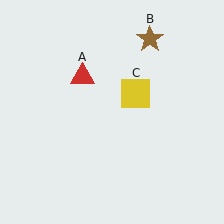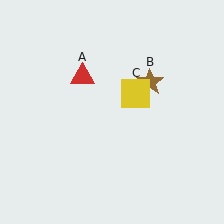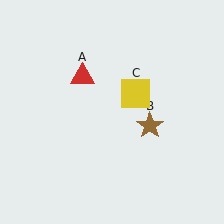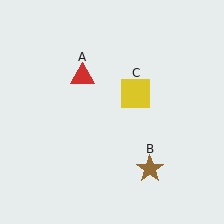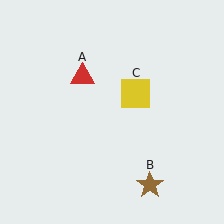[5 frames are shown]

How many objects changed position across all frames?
1 object changed position: brown star (object B).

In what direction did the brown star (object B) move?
The brown star (object B) moved down.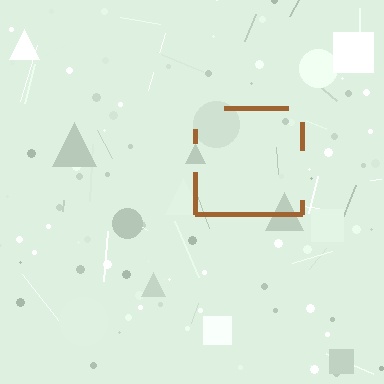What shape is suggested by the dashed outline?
The dashed outline suggests a square.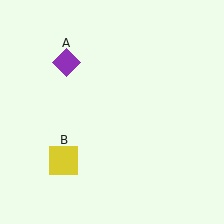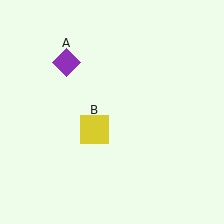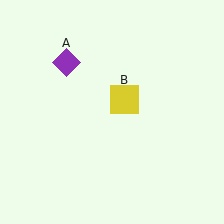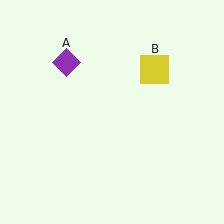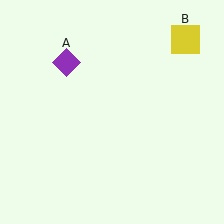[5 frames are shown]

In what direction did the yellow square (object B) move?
The yellow square (object B) moved up and to the right.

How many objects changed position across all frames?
1 object changed position: yellow square (object B).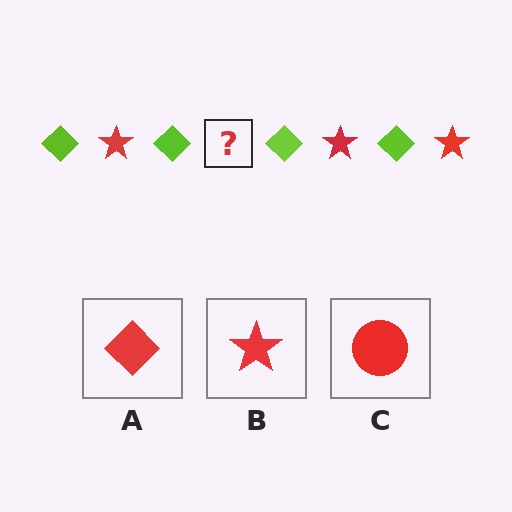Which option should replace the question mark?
Option B.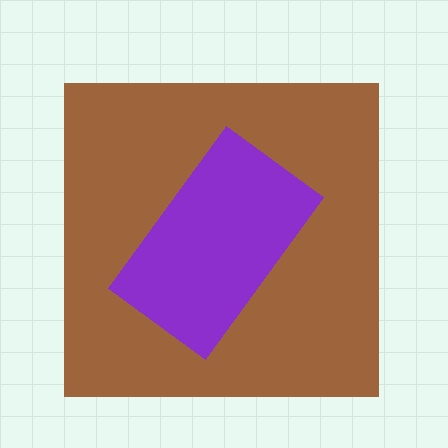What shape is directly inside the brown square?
The purple rectangle.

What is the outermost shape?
The brown square.